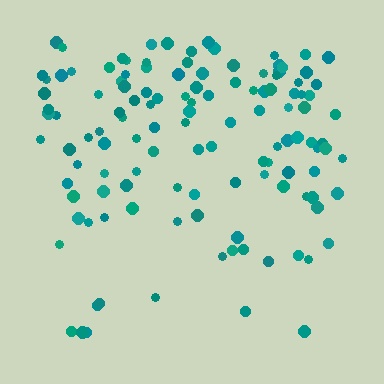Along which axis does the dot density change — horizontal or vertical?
Vertical.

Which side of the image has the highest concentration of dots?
The top.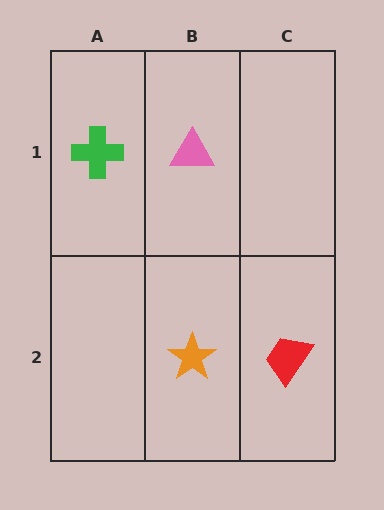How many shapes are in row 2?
2 shapes.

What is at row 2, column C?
A red trapezoid.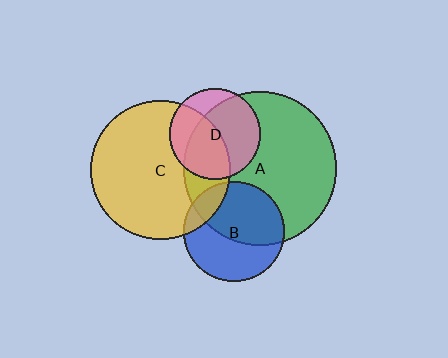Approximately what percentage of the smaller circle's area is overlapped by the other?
Approximately 25%.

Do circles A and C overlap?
Yes.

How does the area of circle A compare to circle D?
Approximately 2.8 times.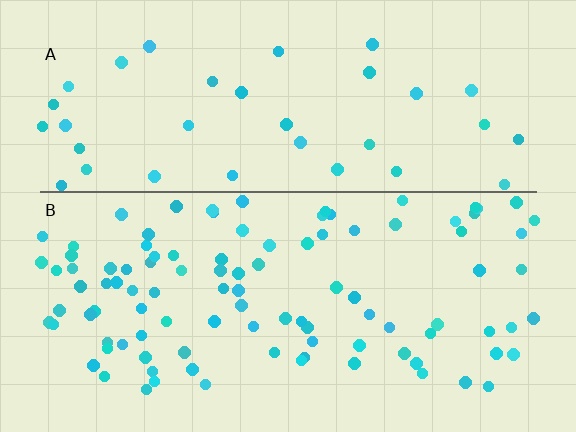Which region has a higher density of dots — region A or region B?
B (the bottom).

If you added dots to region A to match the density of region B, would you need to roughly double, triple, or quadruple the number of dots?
Approximately triple.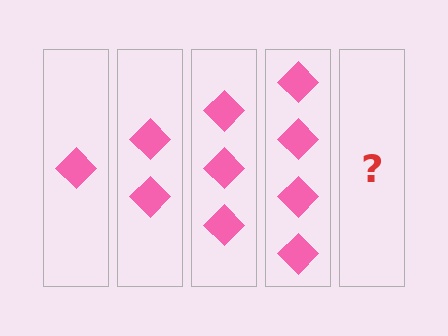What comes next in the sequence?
The next element should be 5 diamonds.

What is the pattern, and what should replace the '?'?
The pattern is that each step adds one more diamond. The '?' should be 5 diamonds.